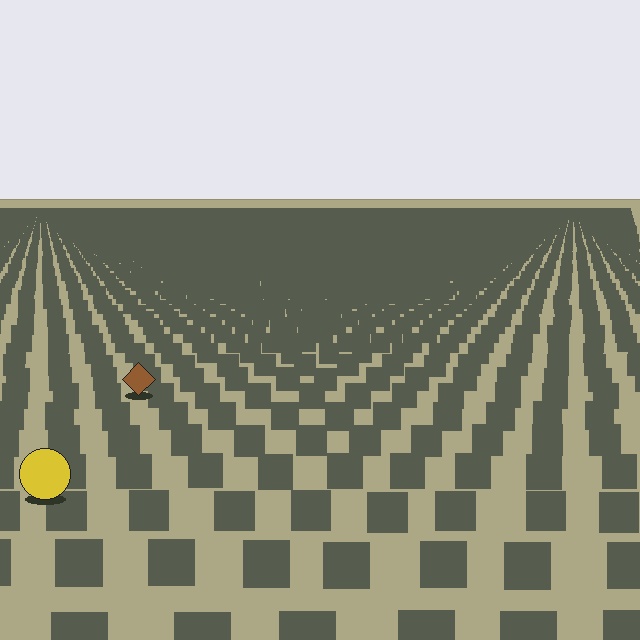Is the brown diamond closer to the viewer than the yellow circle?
No. The yellow circle is closer — you can tell from the texture gradient: the ground texture is coarser near it.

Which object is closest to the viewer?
The yellow circle is closest. The texture marks near it are larger and more spread out.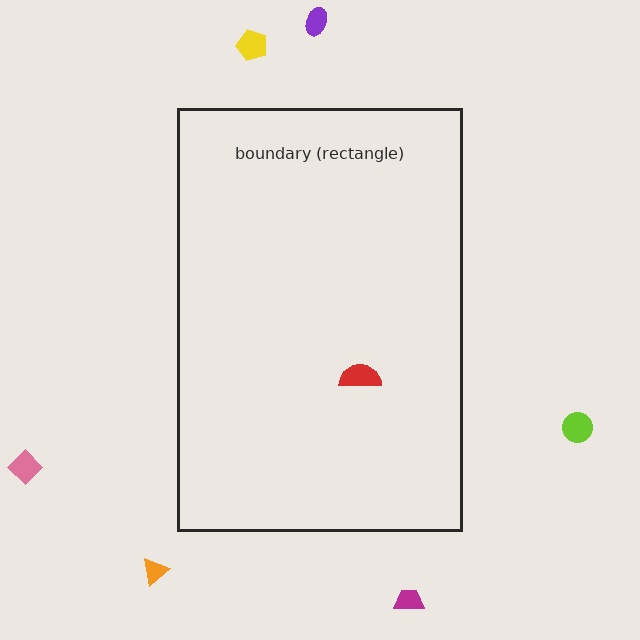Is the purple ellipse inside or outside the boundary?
Outside.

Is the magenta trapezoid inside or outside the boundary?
Outside.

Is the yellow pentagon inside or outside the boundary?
Outside.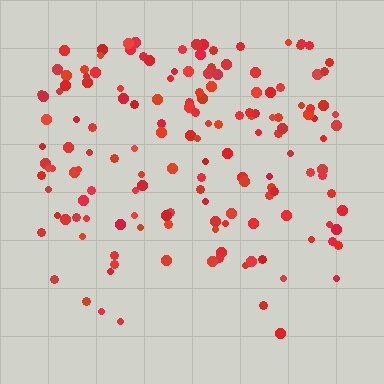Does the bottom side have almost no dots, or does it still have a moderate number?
Still a moderate number, just noticeably fewer than the top.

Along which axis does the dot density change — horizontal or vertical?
Vertical.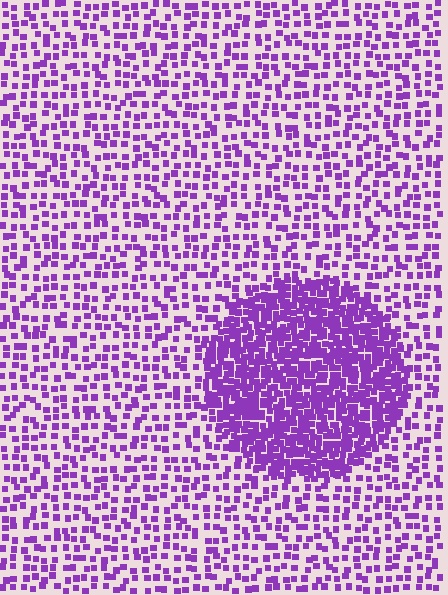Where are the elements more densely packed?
The elements are more densely packed inside the circle boundary.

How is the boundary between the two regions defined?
The boundary is defined by a change in element density (approximately 2.6x ratio). All elements are the same color, size, and shape.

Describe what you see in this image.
The image contains small purple elements arranged at two different densities. A circle-shaped region is visible where the elements are more densely packed than the surrounding area.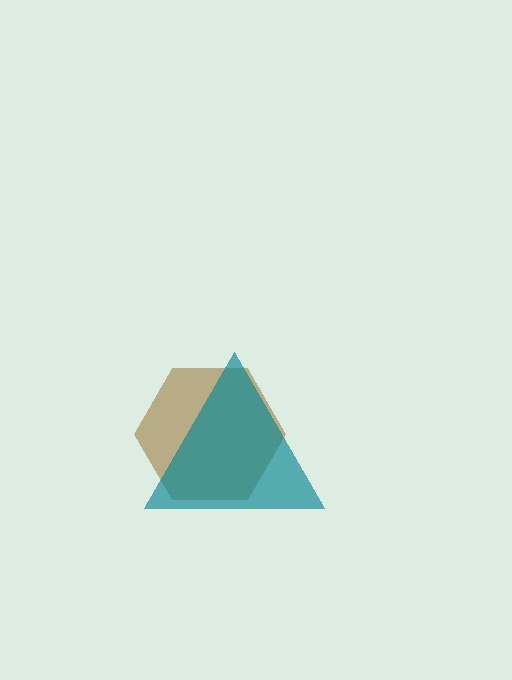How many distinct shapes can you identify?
There are 2 distinct shapes: a brown hexagon, a teal triangle.